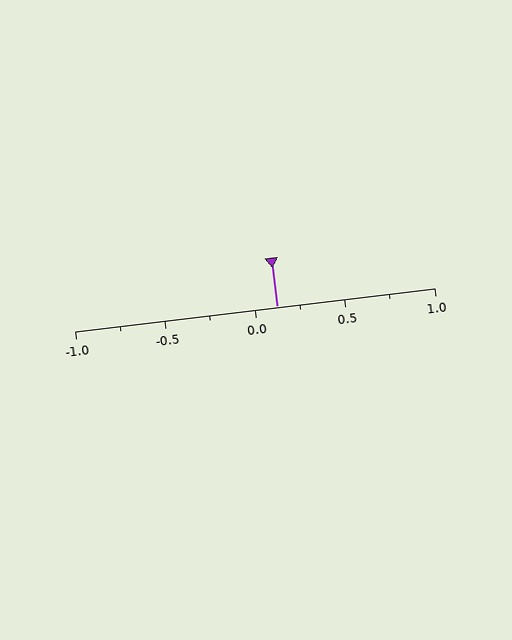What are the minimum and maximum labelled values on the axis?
The axis runs from -1.0 to 1.0.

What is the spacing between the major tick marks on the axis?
The major ticks are spaced 0.5 apart.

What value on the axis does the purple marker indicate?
The marker indicates approximately 0.12.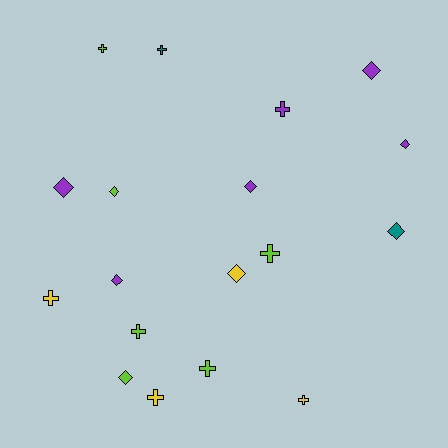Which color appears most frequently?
Lime, with 6 objects.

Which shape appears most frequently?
Cross, with 9 objects.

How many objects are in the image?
There are 18 objects.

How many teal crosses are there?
There is 1 teal cross.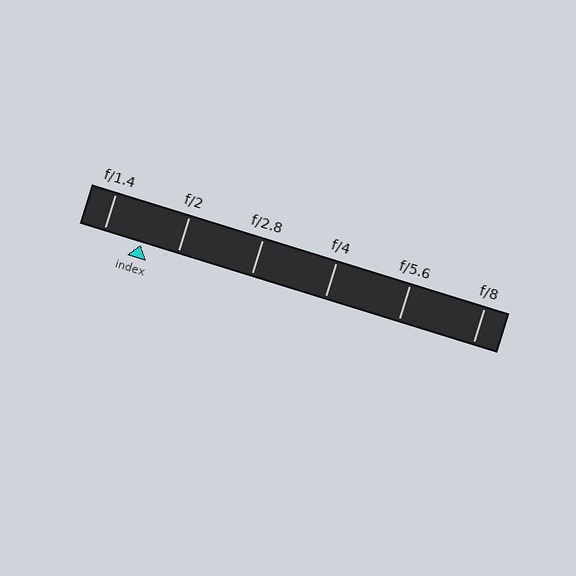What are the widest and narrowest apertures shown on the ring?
The widest aperture shown is f/1.4 and the narrowest is f/8.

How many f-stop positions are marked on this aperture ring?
There are 6 f-stop positions marked.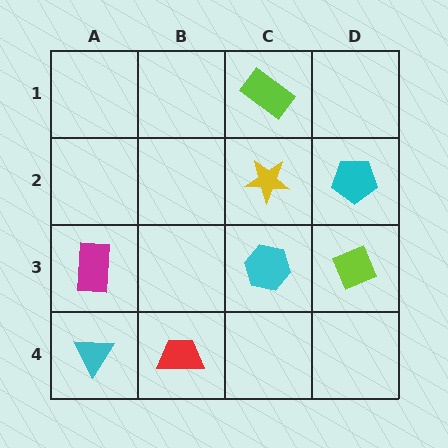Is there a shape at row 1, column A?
No, that cell is empty.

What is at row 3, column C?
A cyan hexagon.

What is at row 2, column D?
A cyan pentagon.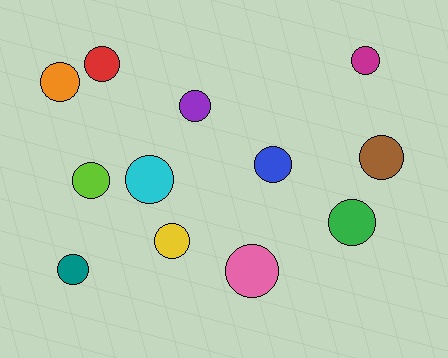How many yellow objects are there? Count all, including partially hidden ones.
There is 1 yellow object.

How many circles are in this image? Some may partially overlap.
There are 12 circles.